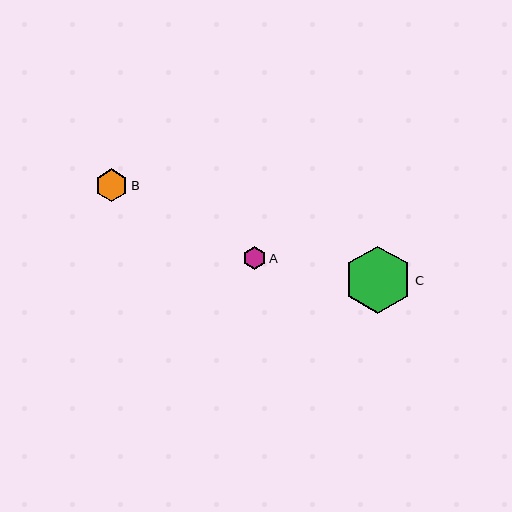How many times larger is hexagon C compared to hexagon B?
Hexagon C is approximately 2.0 times the size of hexagon B.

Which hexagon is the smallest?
Hexagon A is the smallest with a size of approximately 24 pixels.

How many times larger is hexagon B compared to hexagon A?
Hexagon B is approximately 1.4 times the size of hexagon A.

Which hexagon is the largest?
Hexagon C is the largest with a size of approximately 68 pixels.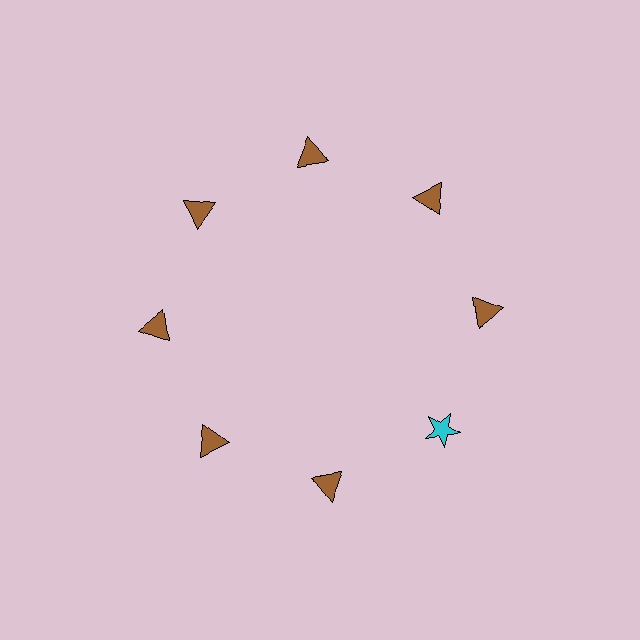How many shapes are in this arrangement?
There are 8 shapes arranged in a ring pattern.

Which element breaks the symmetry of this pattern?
The cyan star at roughly the 4 o'clock position breaks the symmetry. All other shapes are brown triangles.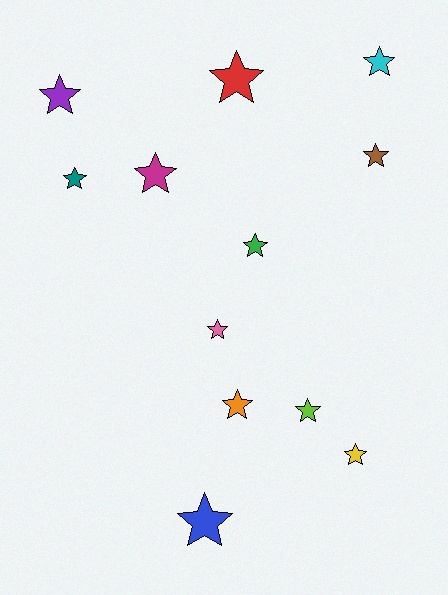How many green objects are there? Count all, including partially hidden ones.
There is 1 green object.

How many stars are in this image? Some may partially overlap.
There are 12 stars.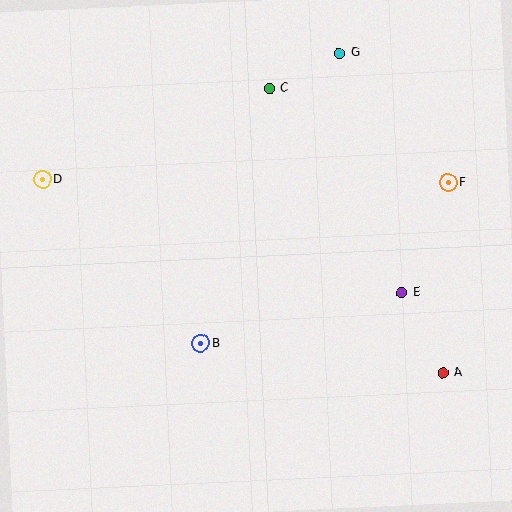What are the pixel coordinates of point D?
Point D is at (43, 179).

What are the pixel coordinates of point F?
Point F is at (448, 183).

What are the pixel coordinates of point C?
Point C is at (269, 89).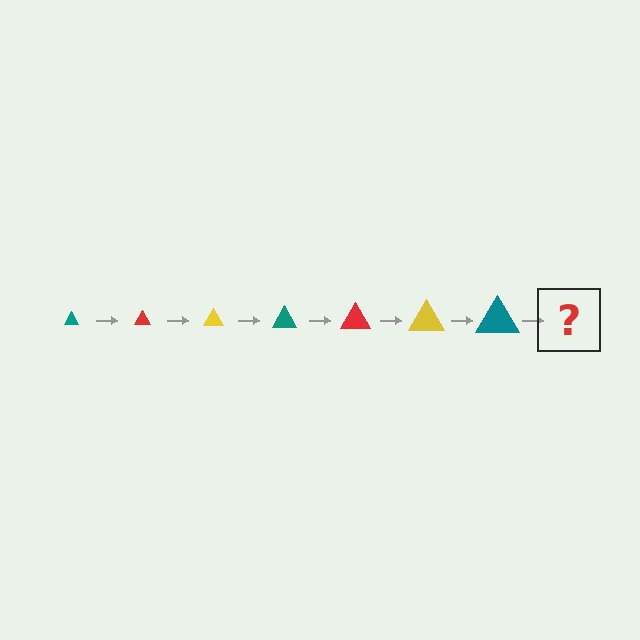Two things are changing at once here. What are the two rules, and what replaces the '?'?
The two rules are that the triangle grows larger each step and the color cycles through teal, red, and yellow. The '?' should be a red triangle, larger than the previous one.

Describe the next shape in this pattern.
It should be a red triangle, larger than the previous one.